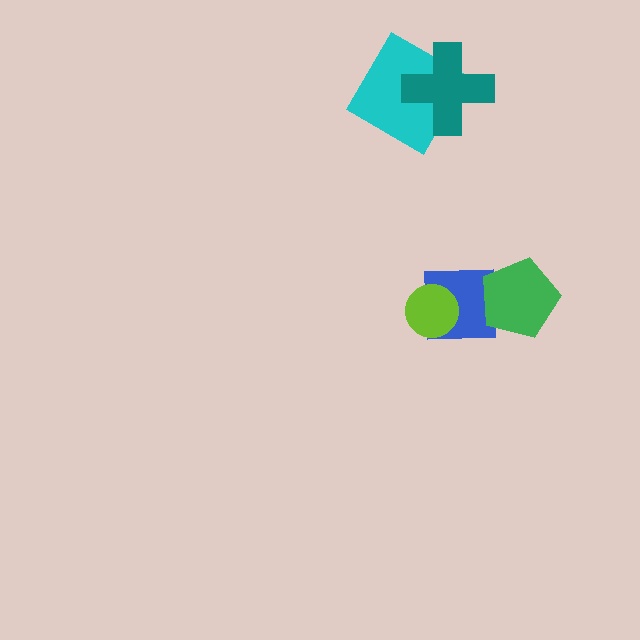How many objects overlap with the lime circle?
1 object overlaps with the lime circle.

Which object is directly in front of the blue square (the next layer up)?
The lime circle is directly in front of the blue square.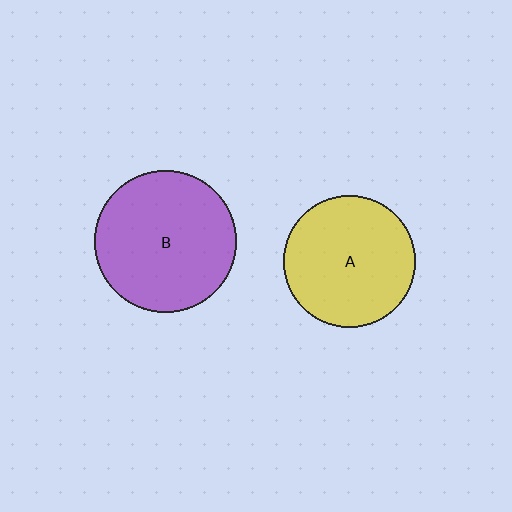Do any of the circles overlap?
No, none of the circles overlap.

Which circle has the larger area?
Circle B (purple).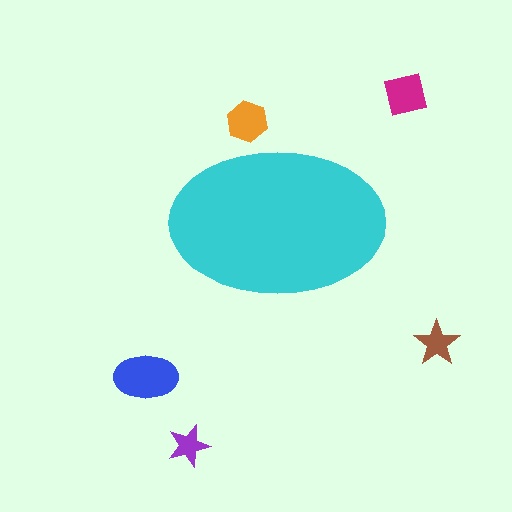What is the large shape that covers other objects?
A cyan ellipse.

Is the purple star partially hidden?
No, the purple star is fully visible.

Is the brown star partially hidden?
No, the brown star is fully visible.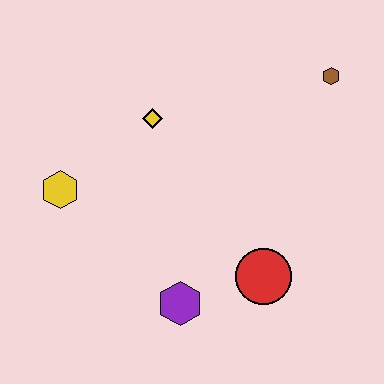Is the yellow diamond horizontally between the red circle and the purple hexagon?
No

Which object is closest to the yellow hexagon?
The yellow diamond is closest to the yellow hexagon.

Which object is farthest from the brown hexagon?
The yellow hexagon is farthest from the brown hexagon.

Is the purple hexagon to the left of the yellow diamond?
No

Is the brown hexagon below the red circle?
No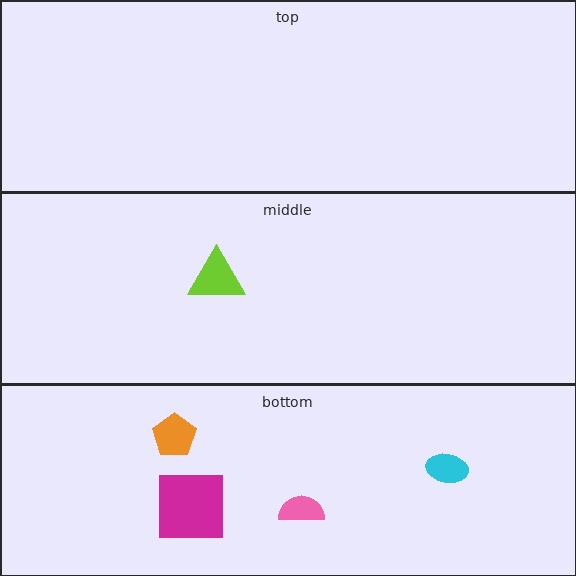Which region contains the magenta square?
The bottom region.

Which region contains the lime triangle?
The middle region.